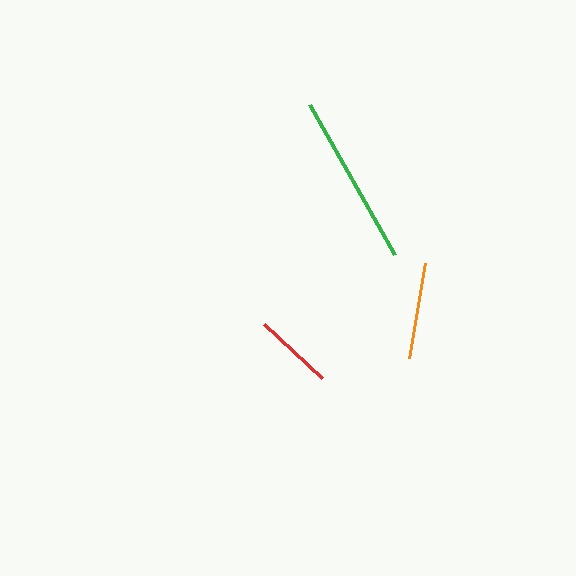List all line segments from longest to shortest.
From longest to shortest: green, orange, red.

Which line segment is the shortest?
The red line is the shortest at approximately 79 pixels.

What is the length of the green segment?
The green segment is approximately 172 pixels long.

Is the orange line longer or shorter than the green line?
The green line is longer than the orange line.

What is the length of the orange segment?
The orange segment is approximately 97 pixels long.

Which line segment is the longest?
The green line is the longest at approximately 172 pixels.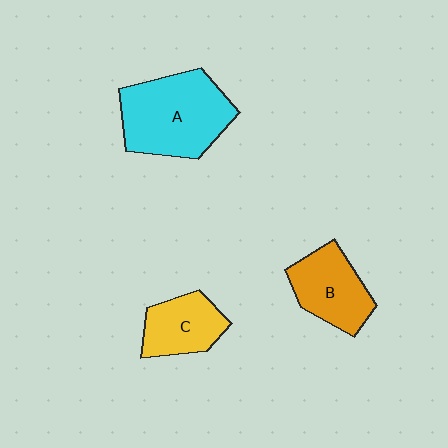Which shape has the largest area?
Shape A (cyan).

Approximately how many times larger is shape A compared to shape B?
Approximately 1.6 times.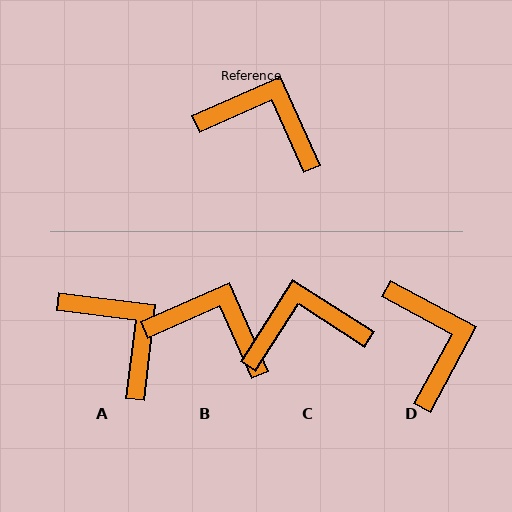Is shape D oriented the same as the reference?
No, it is off by about 52 degrees.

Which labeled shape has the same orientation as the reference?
B.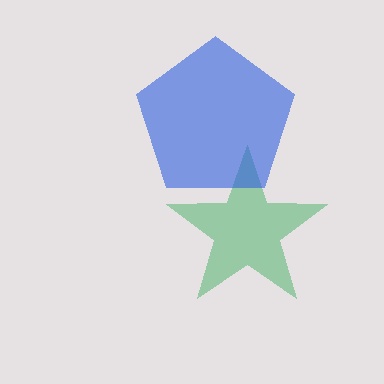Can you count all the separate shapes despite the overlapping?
Yes, there are 2 separate shapes.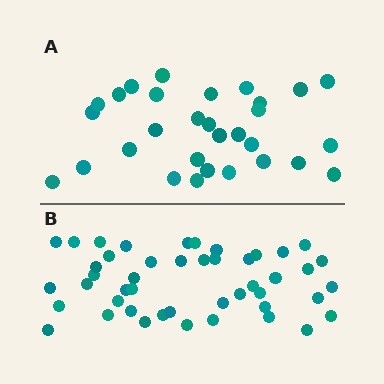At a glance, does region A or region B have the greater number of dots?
Region B (the bottom region) has more dots.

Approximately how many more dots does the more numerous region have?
Region B has approximately 15 more dots than region A.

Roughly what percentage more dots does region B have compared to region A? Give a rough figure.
About 55% more.